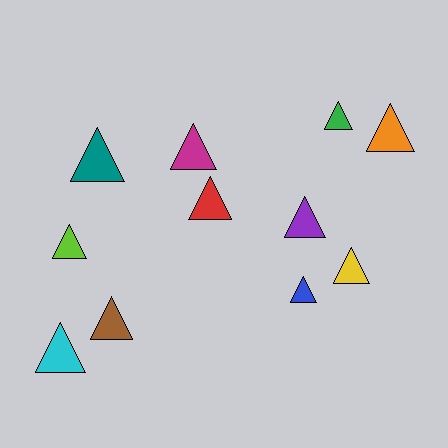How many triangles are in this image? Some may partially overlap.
There are 11 triangles.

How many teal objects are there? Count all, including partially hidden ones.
There is 1 teal object.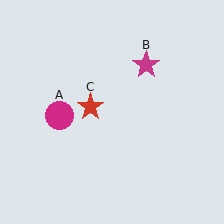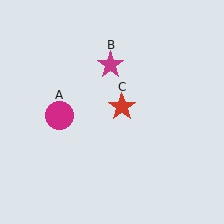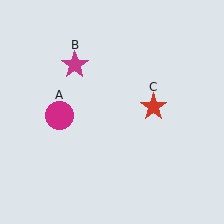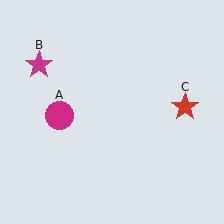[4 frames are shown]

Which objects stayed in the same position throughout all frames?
Magenta circle (object A) remained stationary.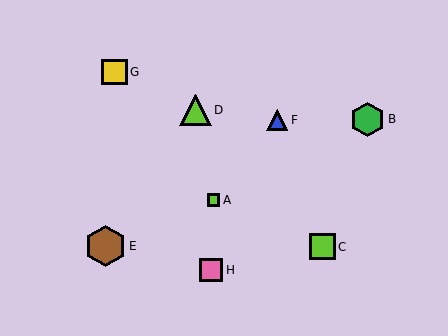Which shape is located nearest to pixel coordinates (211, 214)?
The lime square (labeled A) at (213, 200) is nearest to that location.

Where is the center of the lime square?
The center of the lime square is at (322, 247).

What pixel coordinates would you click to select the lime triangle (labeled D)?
Click at (195, 110) to select the lime triangle D.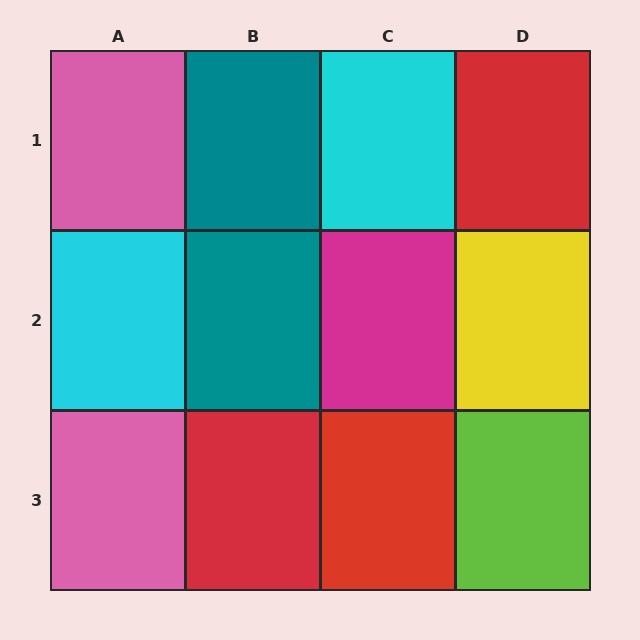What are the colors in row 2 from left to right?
Cyan, teal, magenta, yellow.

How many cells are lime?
1 cell is lime.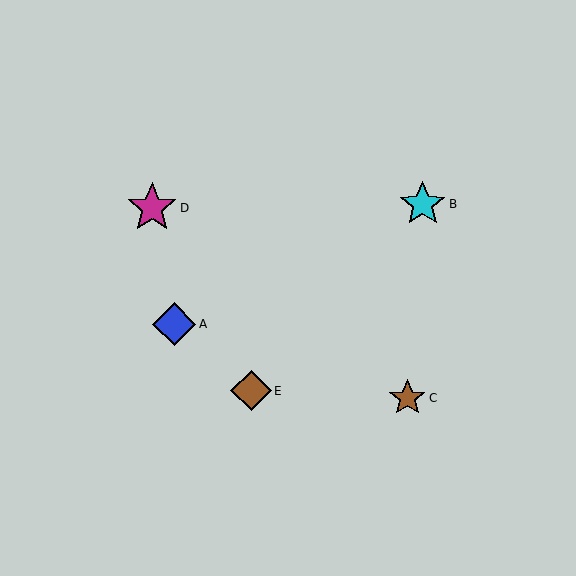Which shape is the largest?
The magenta star (labeled D) is the largest.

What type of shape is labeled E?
Shape E is a brown diamond.